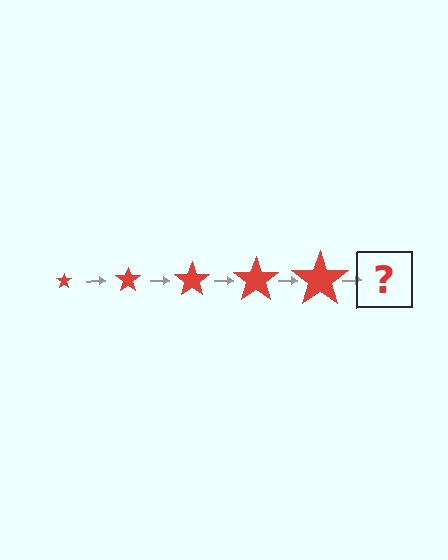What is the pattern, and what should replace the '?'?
The pattern is that the star gets progressively larger each step. The '?' should be a red star, larger than the previous one.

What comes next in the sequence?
The next element should be a red star, larger than the previous one.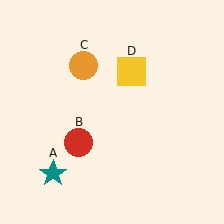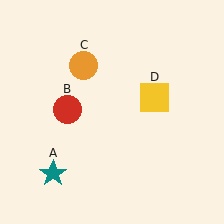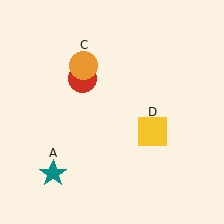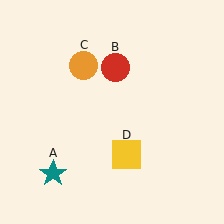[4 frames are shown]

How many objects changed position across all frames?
2 objects changed position: red circle (object B), yellow square (object D).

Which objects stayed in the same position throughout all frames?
Teal star (object A) and orange circle (object C) remained stationary.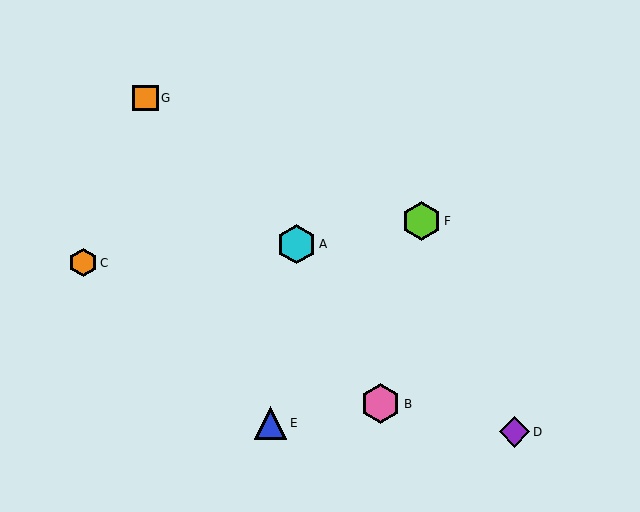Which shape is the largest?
The pink hexagon (labeled B) is the largest.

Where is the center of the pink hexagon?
The center of the pink hexagon is at (381, 404).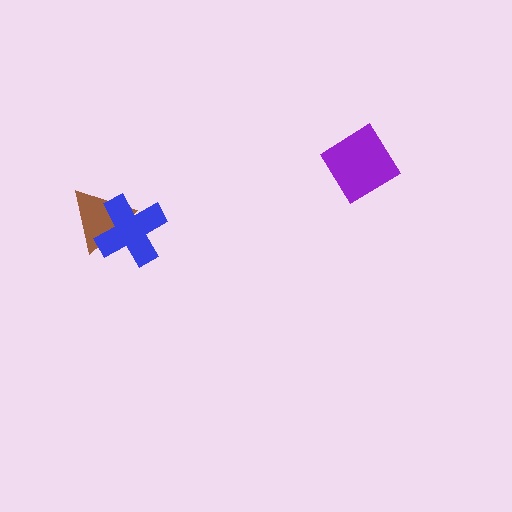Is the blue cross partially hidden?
No, no other shape covers it.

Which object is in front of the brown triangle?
The blue cross is in front of the brown triangle.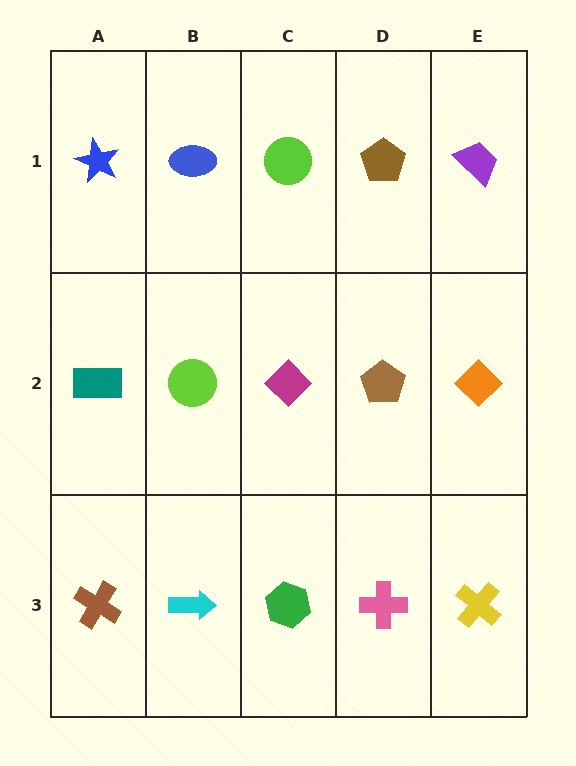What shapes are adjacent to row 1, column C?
A magenta diamond (row 2, column C), a blue ellipse (row 1, column B), a brown pentagon (row 1, column D).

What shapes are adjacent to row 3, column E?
An orange diamond (row 2, column E), a pink cross (row 3, column D).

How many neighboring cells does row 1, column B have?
3.